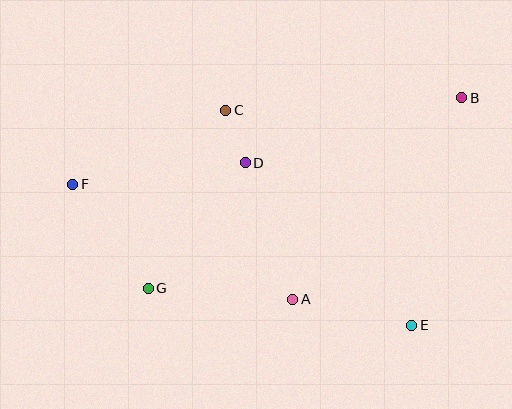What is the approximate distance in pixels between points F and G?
The distance between F and G is approximately 128 pixels.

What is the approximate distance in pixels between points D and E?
The distance between D and E is approximately 233 pixels.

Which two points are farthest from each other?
Points B and F are farthest from each other.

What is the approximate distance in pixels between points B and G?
The distance between B and G is approximately 367 pixels.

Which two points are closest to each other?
Points C and D are closest to each other.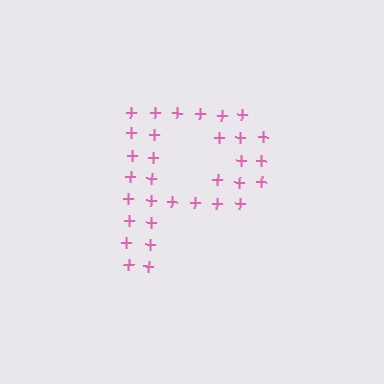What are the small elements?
The small elements are plus signs.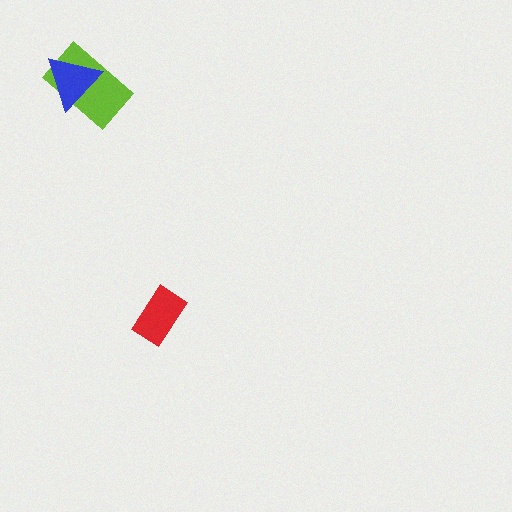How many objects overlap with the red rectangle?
0 objects overlap with the red rectangle.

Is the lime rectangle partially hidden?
Yes, it is partially covered by another shape.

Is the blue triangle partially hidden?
No, no other shape covers it.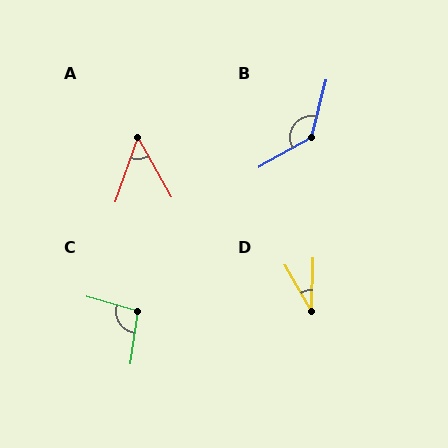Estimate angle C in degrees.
Approximately 97 degrees.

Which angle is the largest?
B, at approximately 133 degrees.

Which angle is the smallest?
D, at approximately 31 degrees.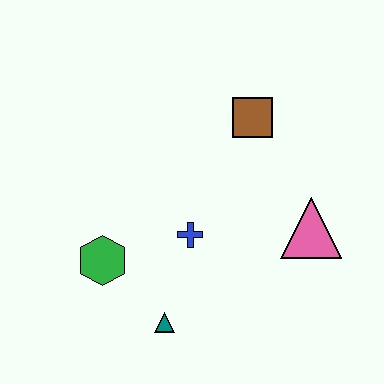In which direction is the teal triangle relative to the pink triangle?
The teal triangle is to the left of the pink triangle.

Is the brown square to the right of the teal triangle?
Yes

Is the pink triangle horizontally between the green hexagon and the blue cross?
No